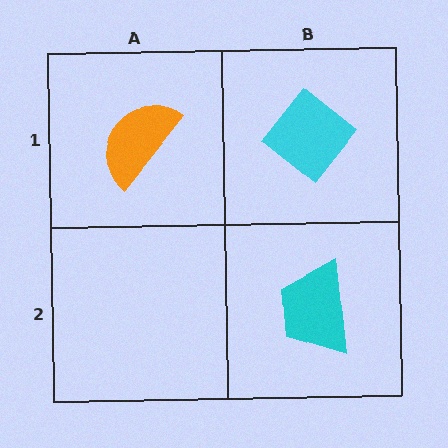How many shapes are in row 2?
1 shape.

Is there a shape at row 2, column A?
No, that cell is empty.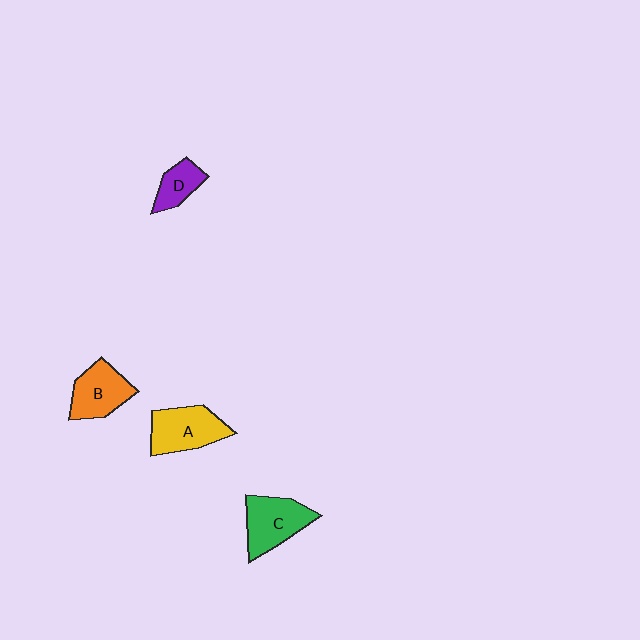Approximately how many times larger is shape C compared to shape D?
Approximately 1.8 times.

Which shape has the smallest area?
Shape D (purple).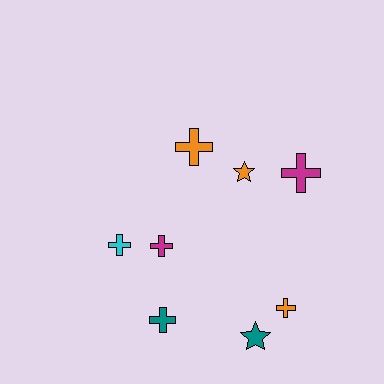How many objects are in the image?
There are 8 objects.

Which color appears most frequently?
Orange, with 3 objects.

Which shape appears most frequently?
Cross, with 6 objects.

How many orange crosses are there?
There are 2 orange crosses.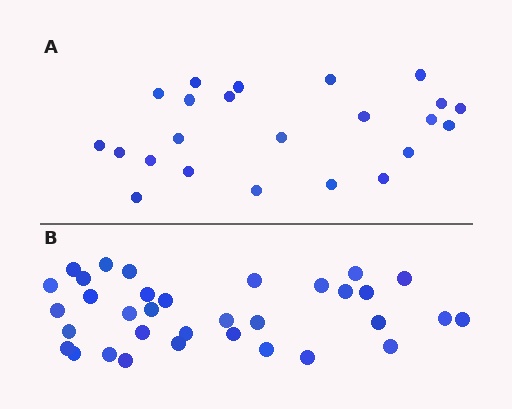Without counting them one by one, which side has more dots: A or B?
Region B (the bottom region) has more dots.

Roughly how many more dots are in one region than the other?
Region B has roughly 12 or so more dots than region A.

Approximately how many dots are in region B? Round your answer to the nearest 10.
About 30 dots. (The exact count is 34, which rounds to 30.)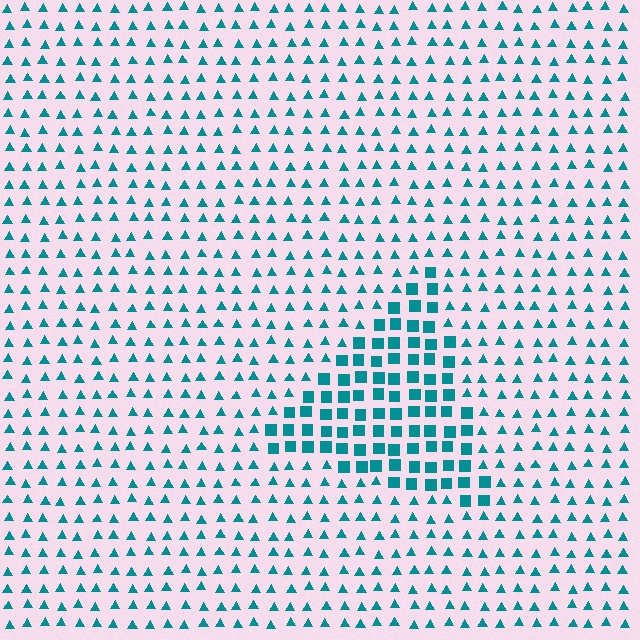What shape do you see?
I see a triangle.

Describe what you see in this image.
The image is filled with small teal elements arranged in a uniform grid. A triangle-shaped region contains squares, while the surrounding area contains triangles. The boundary is defined purely by the change in element shape.